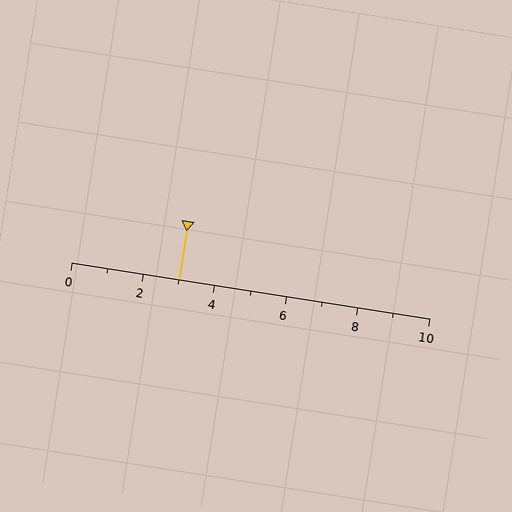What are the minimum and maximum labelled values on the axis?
The axis runs from 0 to 10.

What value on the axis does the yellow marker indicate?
The marker indicates approximately 3.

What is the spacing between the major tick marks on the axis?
The major ticks are spaced 2 apart.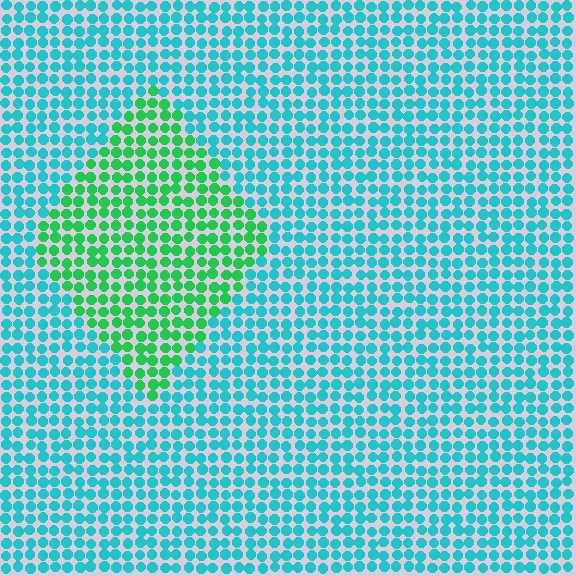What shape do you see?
I see a diamond.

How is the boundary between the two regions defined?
The boundary is defined purely by a slight shift in hue (about 45 degrees). Spacing, size, and orientation are identical on both sides.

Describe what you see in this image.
The image is filled with small cyan elements in a uniform arrangement. A diamond-shaped region is visible where the elements are tinted to a slightly different hue, forming a subtle color boundary.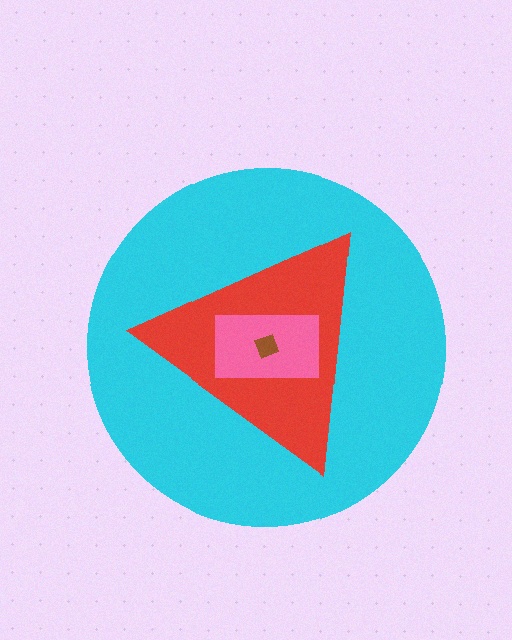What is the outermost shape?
The cyan circle.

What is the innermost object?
The brown diamond.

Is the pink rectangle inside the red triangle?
Yes.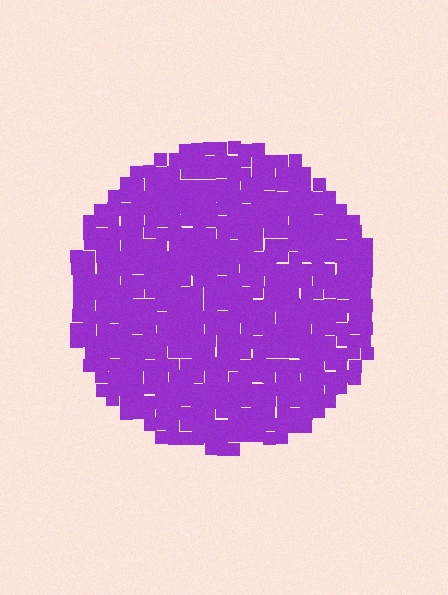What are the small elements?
The small elements are squares.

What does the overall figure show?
The overall figure shows a circle.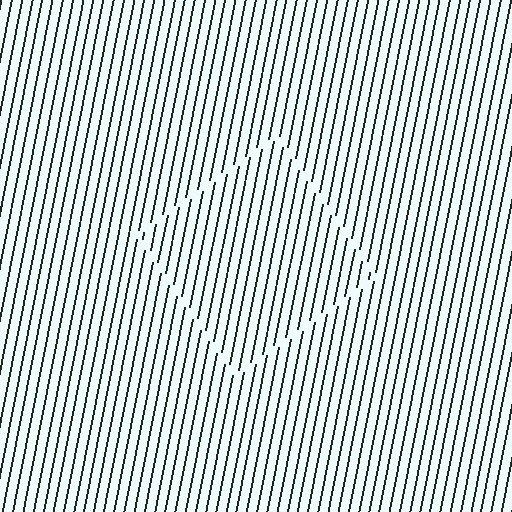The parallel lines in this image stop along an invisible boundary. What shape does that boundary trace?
An illusory square. The interior of the shape contains the same grating, shifted by half a period — the contour is defined by the phase discontinuity where line-ends from the inner and outer gratings abut.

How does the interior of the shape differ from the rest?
The interior of the shape contains the same grating, shifted by half a period — the contour is defined by the phase discontinuity where line-ends from the inner and outer gratings abut.